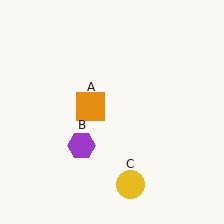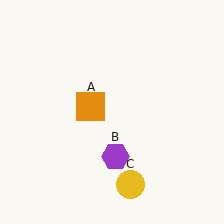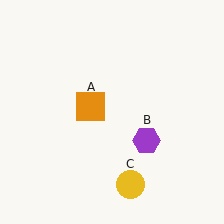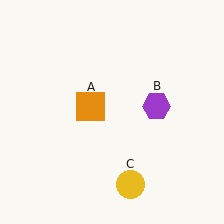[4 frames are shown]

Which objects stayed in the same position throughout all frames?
Orange square (object A) and yellow circle (object C) remained stationary.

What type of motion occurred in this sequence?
The purple hexagon (object B) rotated counterclockwise around the center of the scene.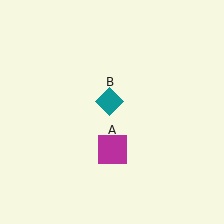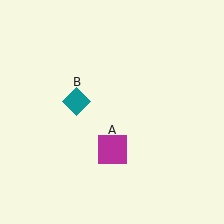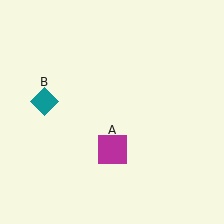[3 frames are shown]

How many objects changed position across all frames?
1 object changed position: teal diamond (object B).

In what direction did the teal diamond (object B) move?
The teal diamond (object B) moved left.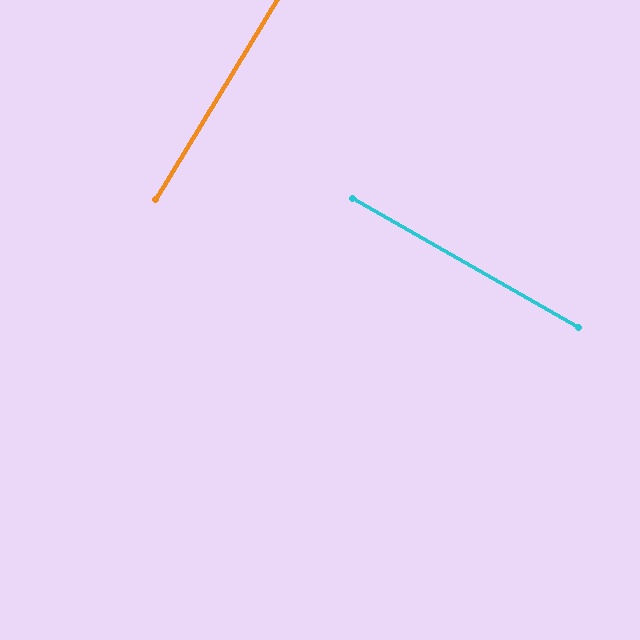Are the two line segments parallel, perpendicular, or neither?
Perpendicular — they meet at approximately 88°.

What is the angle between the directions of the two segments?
Approximately 88 degrees.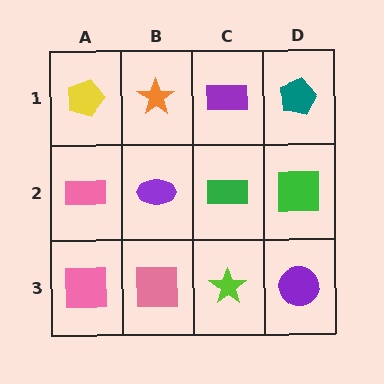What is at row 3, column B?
A pink square.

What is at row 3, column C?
A lime star.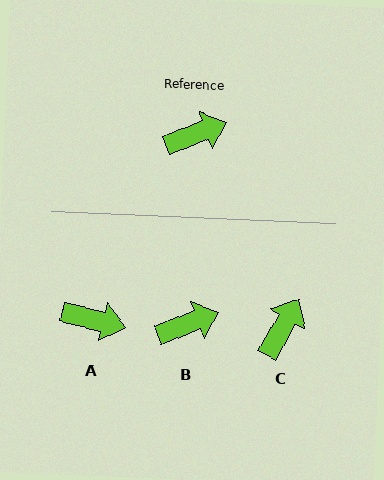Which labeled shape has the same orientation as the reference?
B.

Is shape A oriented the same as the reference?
No, it is off by about 35 degrees.